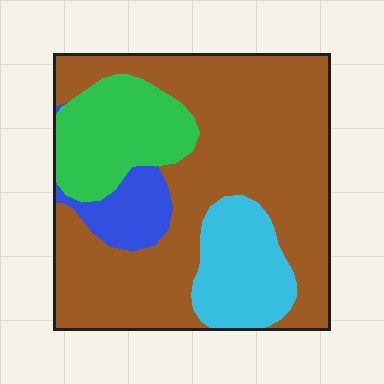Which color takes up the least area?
Blue, at roughly 5%.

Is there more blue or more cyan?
Cyan.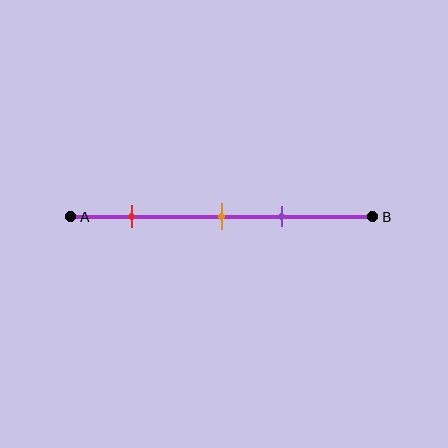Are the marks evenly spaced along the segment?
No, the marks are not evenly spaced.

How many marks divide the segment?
There are 3 marks dividing the segment.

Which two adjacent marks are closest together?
The orange and purple marks are the closest adjacent pair.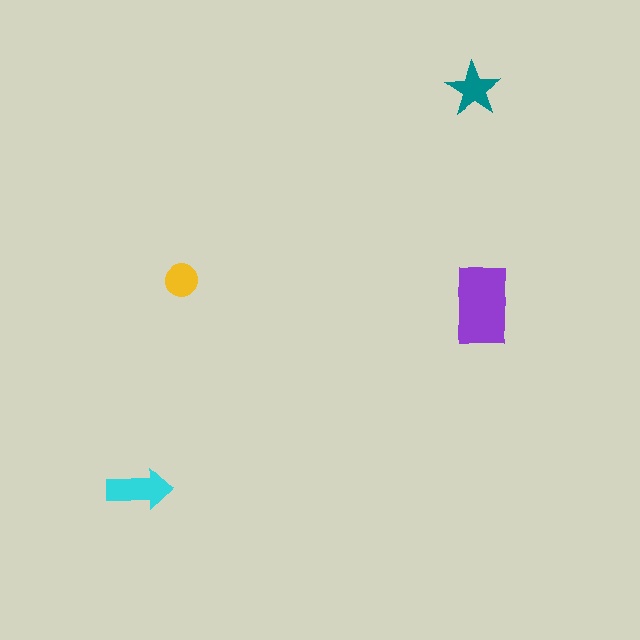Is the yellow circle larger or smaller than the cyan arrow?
Smaller.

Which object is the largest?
The purple rectangle.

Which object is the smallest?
The yellow circle.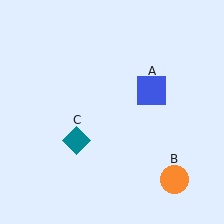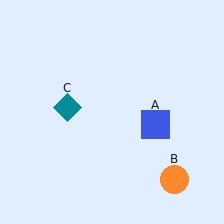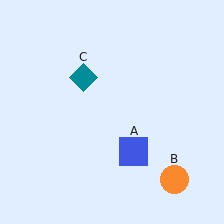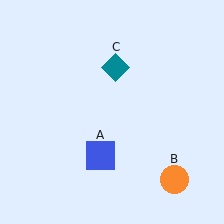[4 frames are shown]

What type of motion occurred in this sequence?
The blue square (object A), teal diamond (object C) rotated clockwise around the center of the scene.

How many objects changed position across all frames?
2 objects changed position: blue square (object A), teal diamond (object C).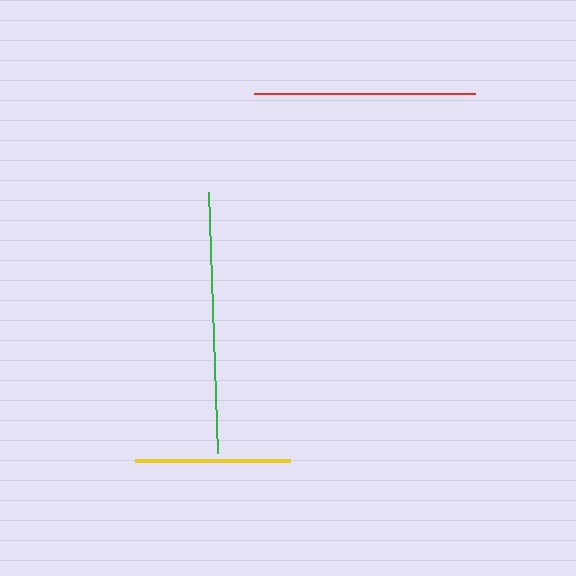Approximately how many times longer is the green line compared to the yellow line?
The green line is approximately 1.7 times the length of the yellow line.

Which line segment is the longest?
The green line is the longest at approximately 261 pixels.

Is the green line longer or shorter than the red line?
The green line is longer than the red line.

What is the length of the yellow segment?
The yellow segment is approximately 155 pixels long.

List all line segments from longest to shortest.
From longest to shortest: green, red, yellow.